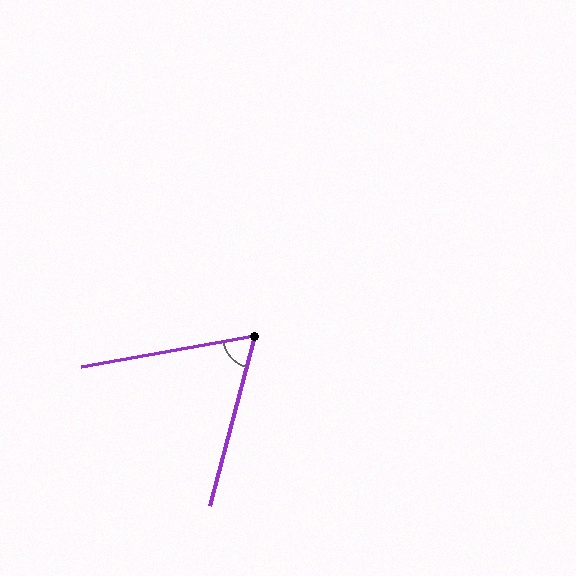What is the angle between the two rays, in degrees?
Approximately 65 degrees.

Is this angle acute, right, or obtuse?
It is acute.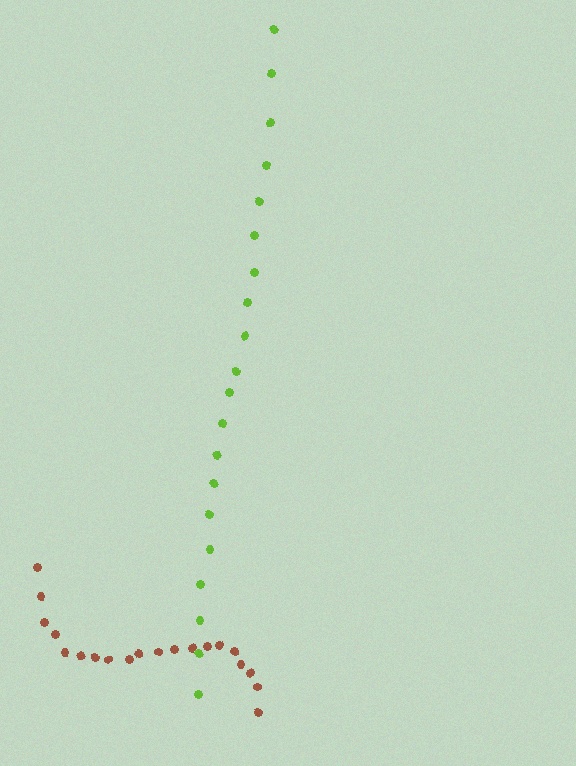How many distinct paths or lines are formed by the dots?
There are 2 distinct paths.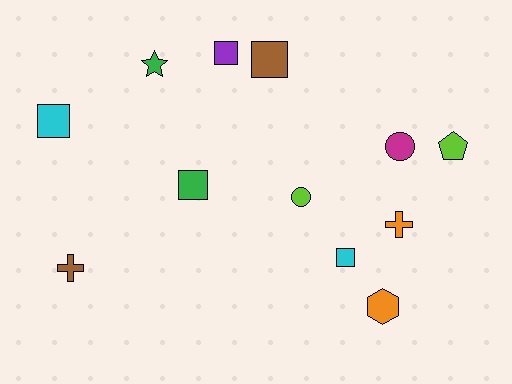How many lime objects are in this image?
There are 2 lime objects.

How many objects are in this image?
There are 12 objects.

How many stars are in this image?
There is 1 star.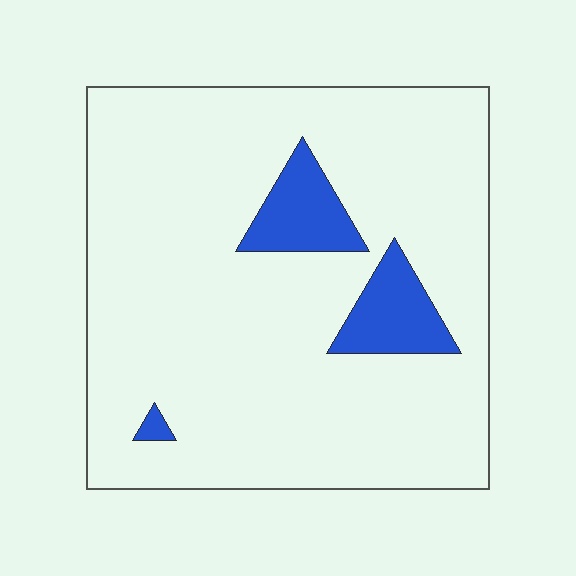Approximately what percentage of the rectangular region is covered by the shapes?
Approximately 10%.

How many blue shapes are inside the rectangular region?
3.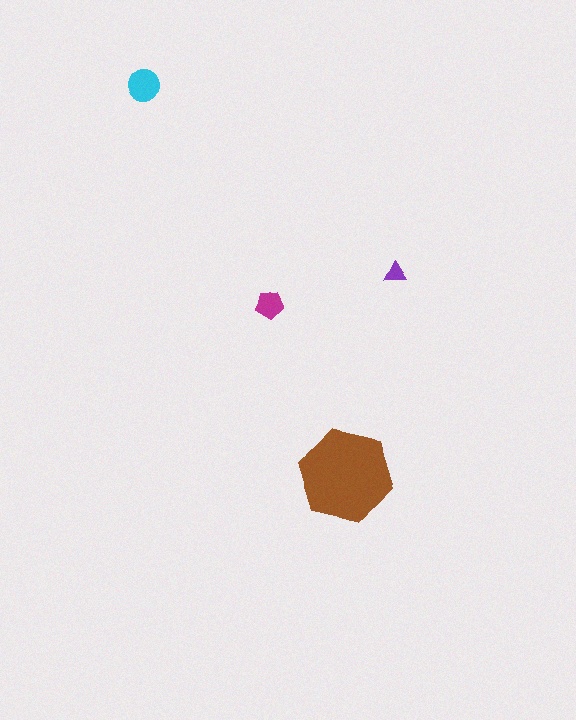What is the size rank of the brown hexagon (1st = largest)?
1st.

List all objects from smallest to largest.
The purple triangle, the magenta pentagon, the cyan circle, the brown hexagon.